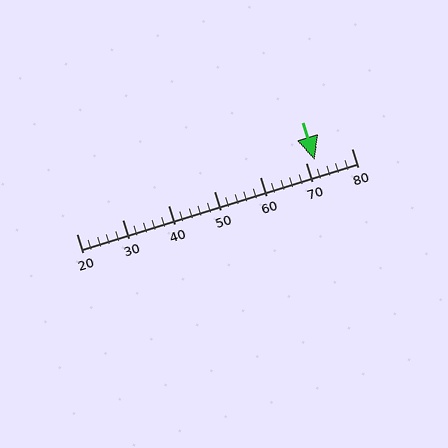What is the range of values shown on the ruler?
The ruler shows values from 20 to 80.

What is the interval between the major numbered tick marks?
The major tick marks are spaced 10 units apart.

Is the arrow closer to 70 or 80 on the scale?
The arrow is closer to 70.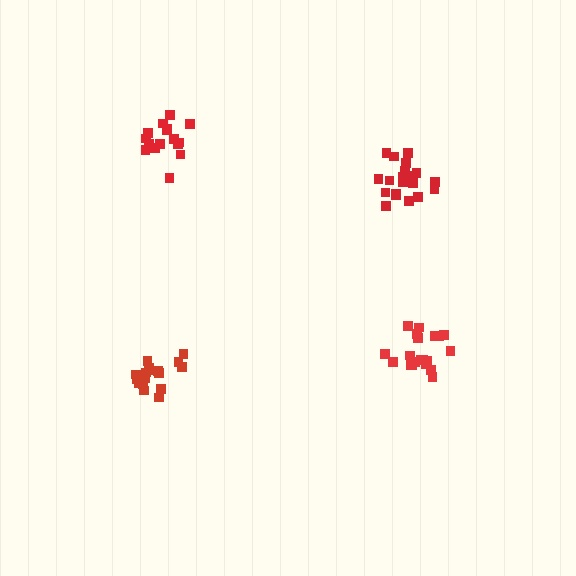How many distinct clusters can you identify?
There are 4 distinct clusters.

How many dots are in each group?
Group 1: 21 dots, Group 2: 16 dots, Group 3: 17 dots, Group 4: 20 dots (74 total).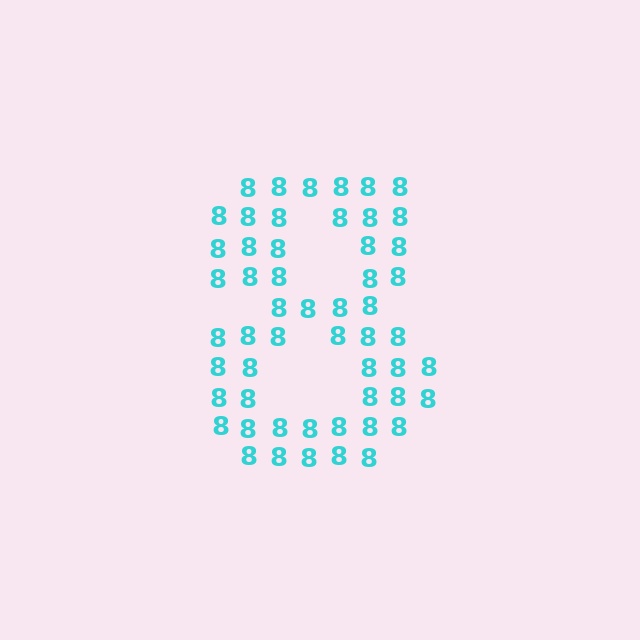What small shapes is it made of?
It is made of small digit 8's.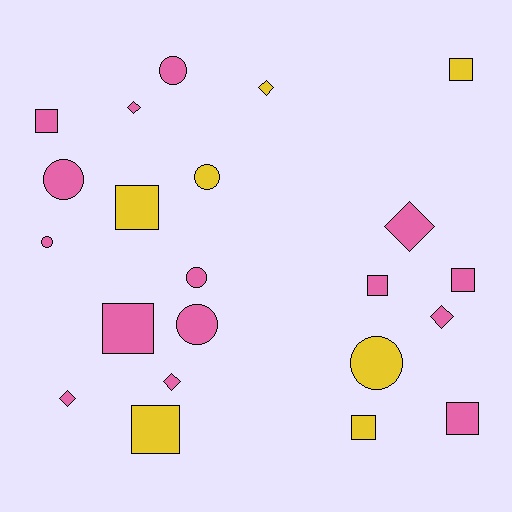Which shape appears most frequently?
Square, with 9 objects.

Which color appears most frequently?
Pink, with 15 objects.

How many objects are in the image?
There are 22 objects.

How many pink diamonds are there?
There are 5 pink diamonds.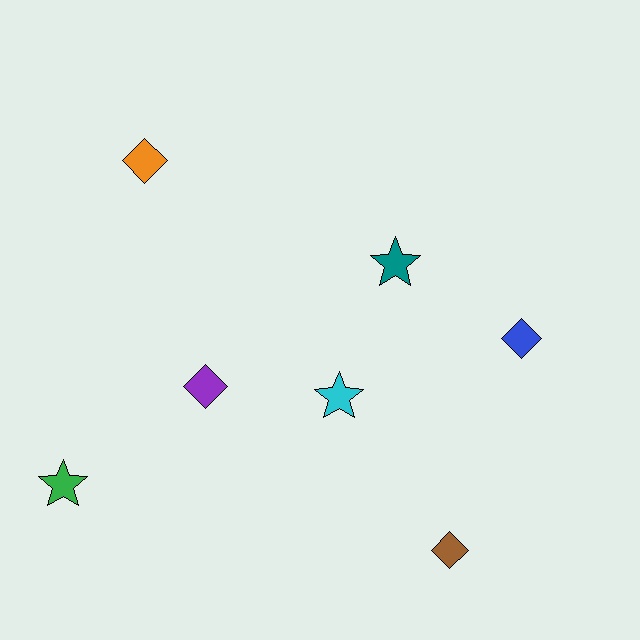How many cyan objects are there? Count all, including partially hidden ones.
There is 1 cyan object.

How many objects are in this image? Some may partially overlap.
There are 7 objects.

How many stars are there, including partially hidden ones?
There are 3 stars.